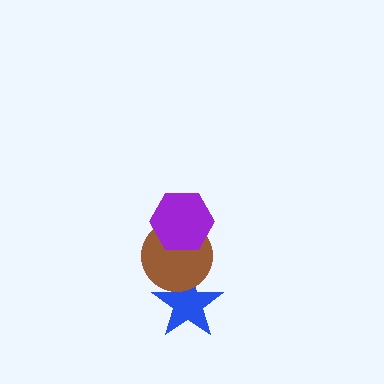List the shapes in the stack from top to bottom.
From top to bottom: the purple hexagon, the brown circle, the blue star.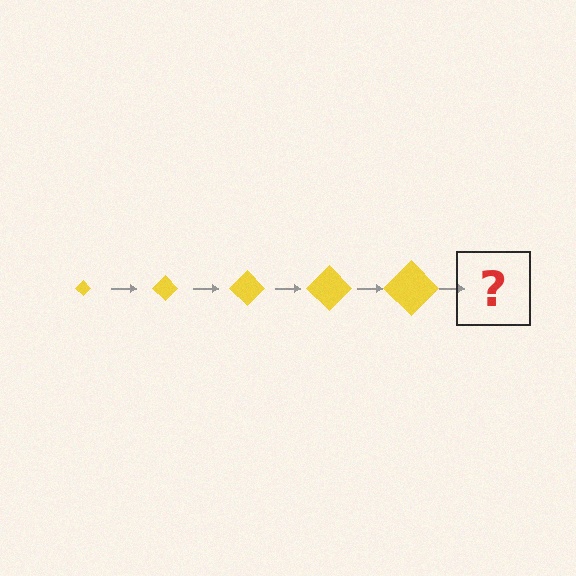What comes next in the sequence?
The next element should be a yellow diamond, larger than the previous one.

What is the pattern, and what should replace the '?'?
The pattern is that the diamond gets progressively larger each step. The '?' should be a yellow diamond, larger than the previous one.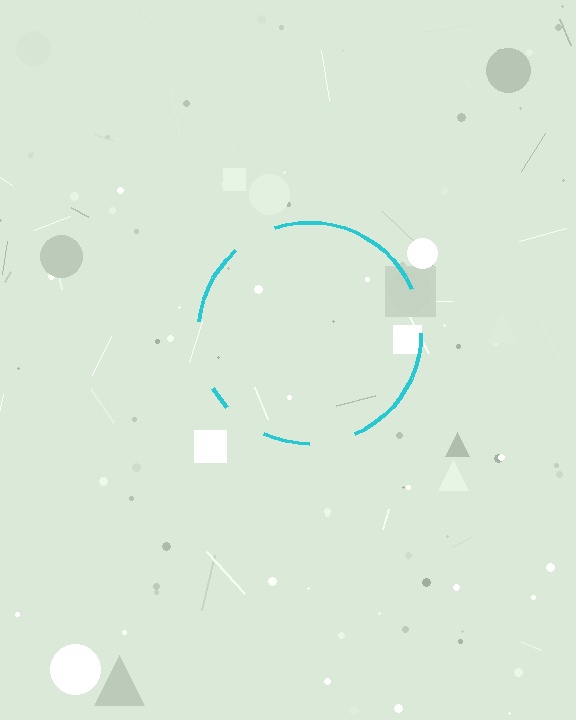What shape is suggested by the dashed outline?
The dashed outline suggests a circle.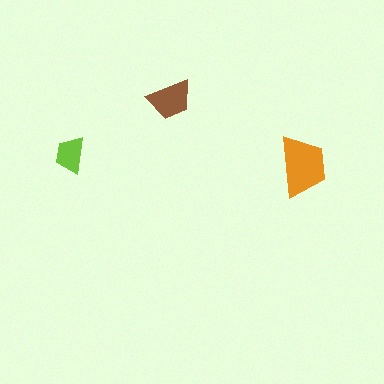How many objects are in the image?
There are 3 objects in the image.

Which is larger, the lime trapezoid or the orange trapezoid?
The orange one.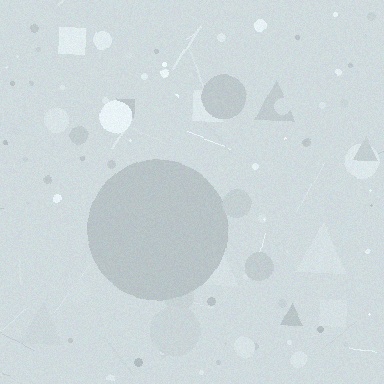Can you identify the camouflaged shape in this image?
The camouflaged shape is a circle.